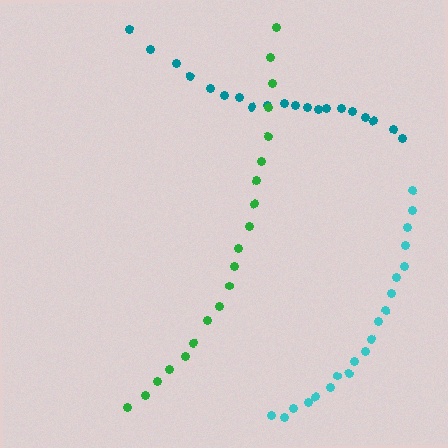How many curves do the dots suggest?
There are 3 distinct paths.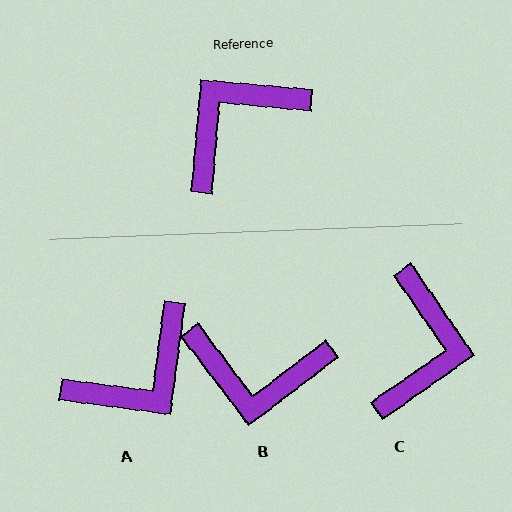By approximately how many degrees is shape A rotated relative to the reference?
Approximately 178 degrees counter-clockwise.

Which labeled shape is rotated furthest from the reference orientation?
A, about 178 degrees away.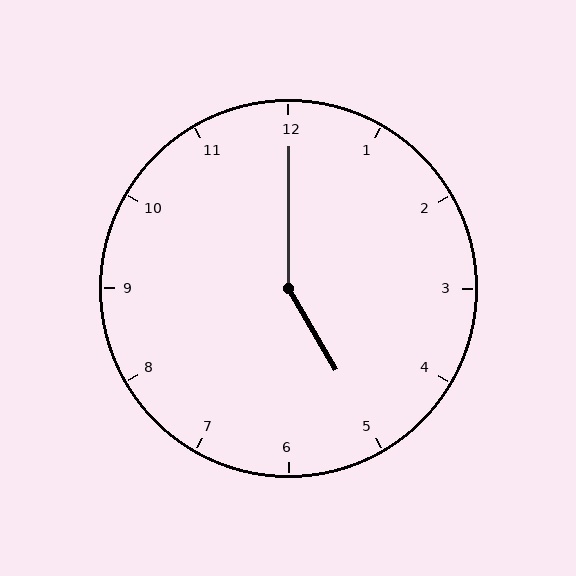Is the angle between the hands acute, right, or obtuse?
It is obtuse.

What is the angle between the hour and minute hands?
Approximately 150 degrees.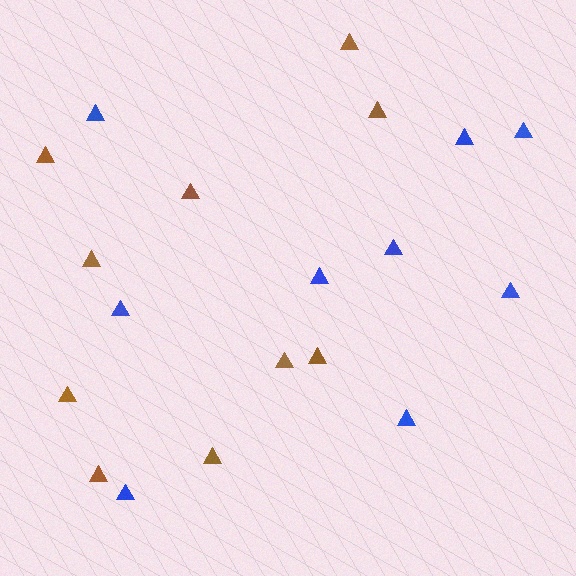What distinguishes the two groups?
There are 2 groups: one group of brown triangles (10) and one group of blue triangles (9).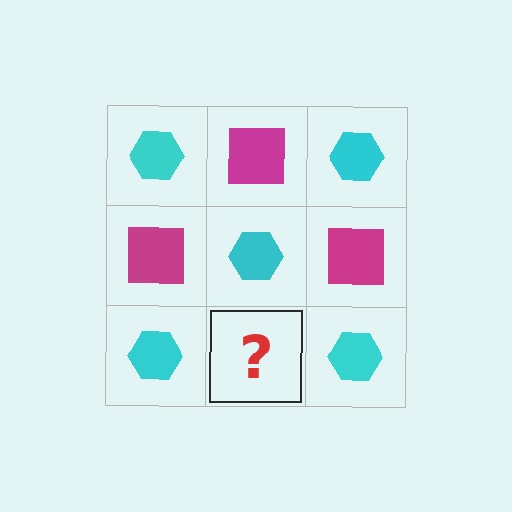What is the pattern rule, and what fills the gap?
The rule is that it alternates cyan hexagon and magenta square in a checkerboard pattern. The gap should be filled with a magenta square.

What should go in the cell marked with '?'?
The missing cell should contain a magenta square.